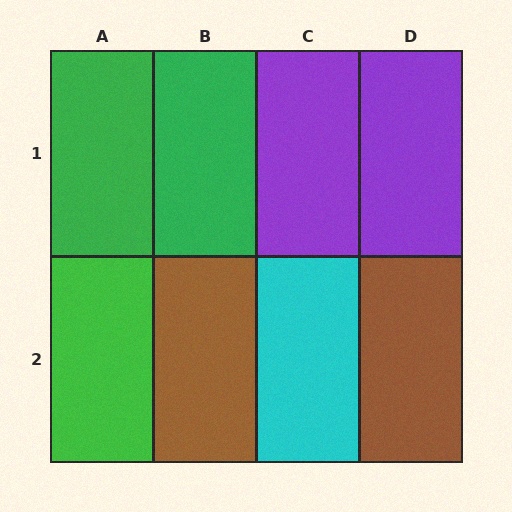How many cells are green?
3 cells are green.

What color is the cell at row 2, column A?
Green.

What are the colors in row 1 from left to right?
Green, green, purple, purple.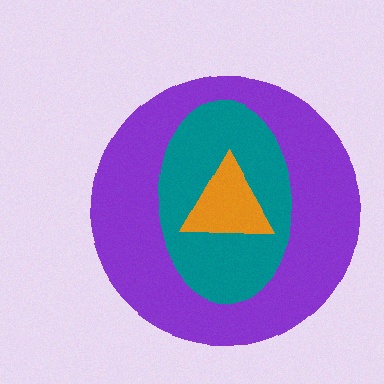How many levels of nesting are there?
3.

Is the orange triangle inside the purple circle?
Yes.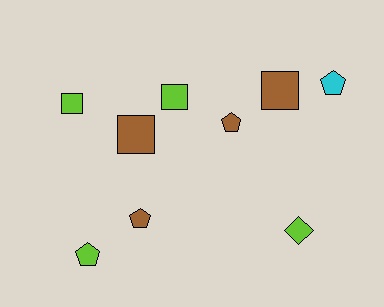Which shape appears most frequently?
Pentagon, with 4 objects.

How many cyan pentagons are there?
There is 1 cyan pentagon.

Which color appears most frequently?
Brown, with 4 objects.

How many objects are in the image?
There are 9 objects.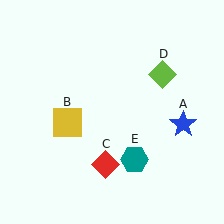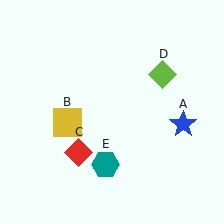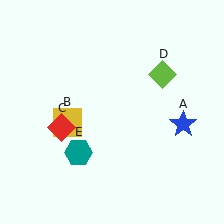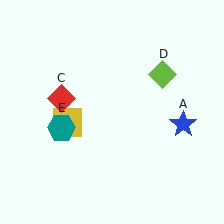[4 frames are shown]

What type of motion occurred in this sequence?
The red diamond (object C), teal hexagon (object E) rotated clockwise around the center of the scene.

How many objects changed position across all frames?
2 objects changed position: red diamond (object C), teal hexagon (object E).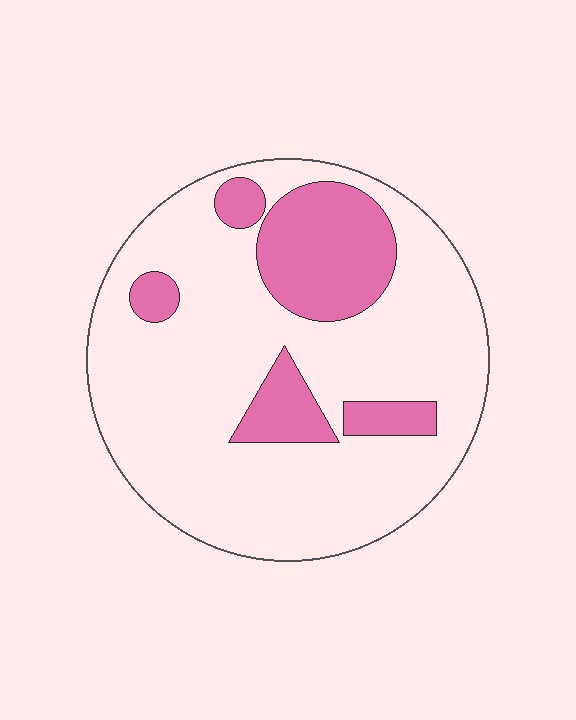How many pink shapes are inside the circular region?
5.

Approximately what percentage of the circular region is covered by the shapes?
Approximately 20%.